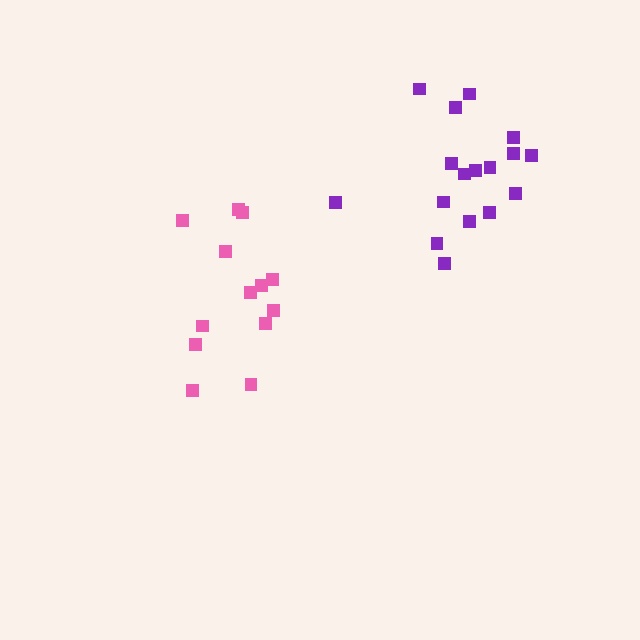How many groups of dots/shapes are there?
There are 2 groups.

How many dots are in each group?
Group 1: 13 dots, Group 2: 17 dots (30 total).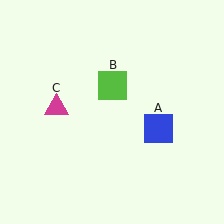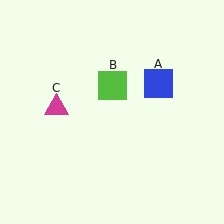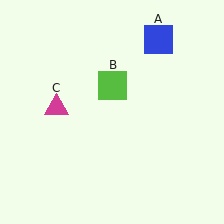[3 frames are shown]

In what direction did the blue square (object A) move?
The blue square (object A) moved up.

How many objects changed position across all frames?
1 object changed position: blue square (object A).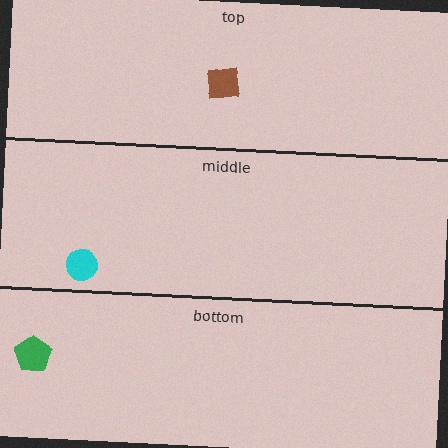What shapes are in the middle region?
The cyan circle.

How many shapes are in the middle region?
1.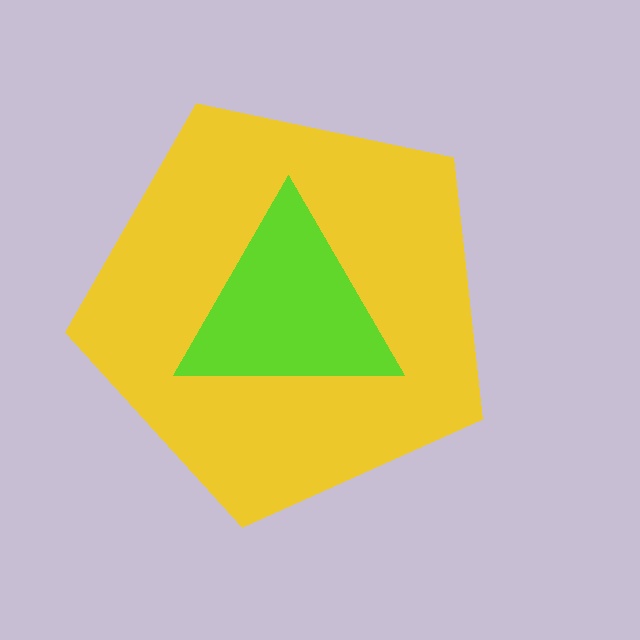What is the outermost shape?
The yellow pentagon.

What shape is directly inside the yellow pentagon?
The lime triangle.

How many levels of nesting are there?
2.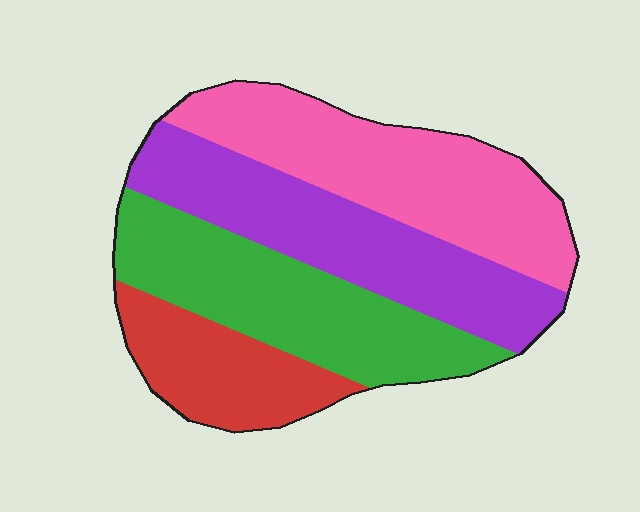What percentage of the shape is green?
Green covers about 25% of the shape.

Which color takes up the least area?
Red, at roughly 15%.